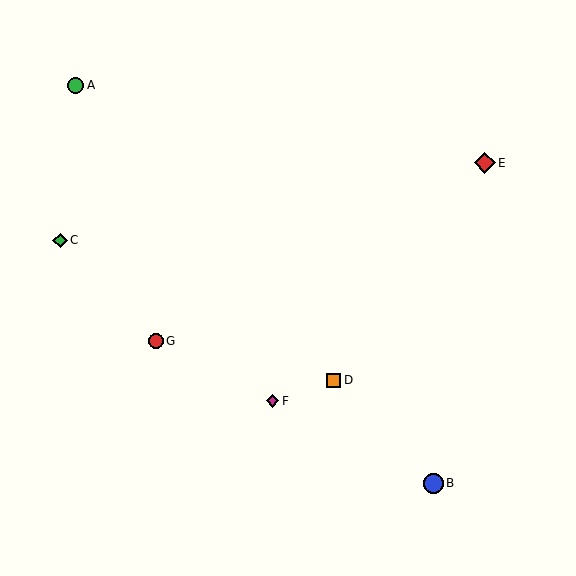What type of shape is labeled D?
Shape D is an orange square.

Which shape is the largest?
The red diamond (labeled E) is the largest.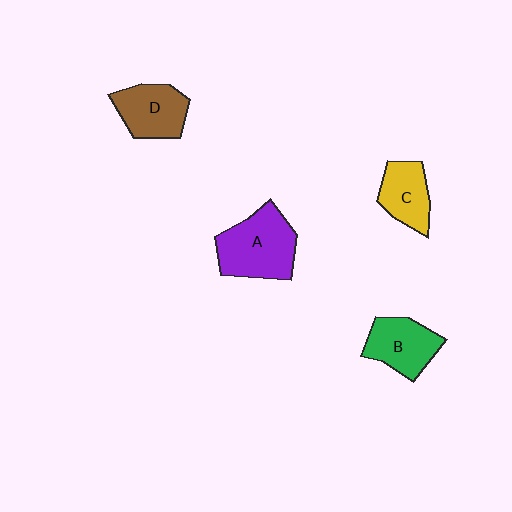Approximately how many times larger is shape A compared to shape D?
Approximately 1.4 times.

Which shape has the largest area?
Shape A (purple).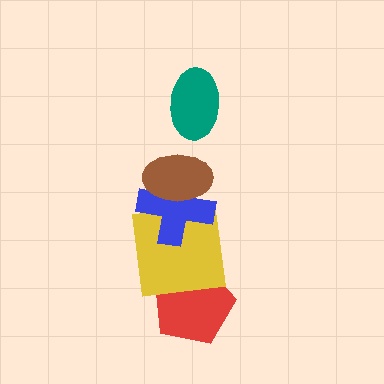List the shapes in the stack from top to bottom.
From top to bottom: the teal ellipse, the brown ellipse, the blue cross, the yellow square, the red pentagon.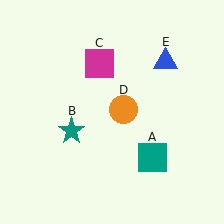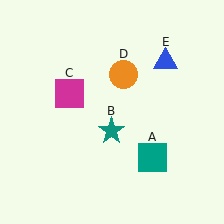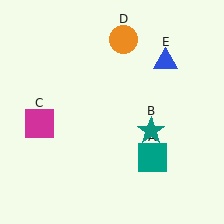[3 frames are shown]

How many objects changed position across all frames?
3 objects changed position: teal star (object B), magenta square (object C), orange circle (object D).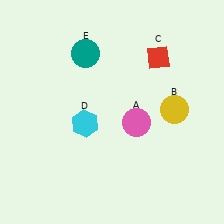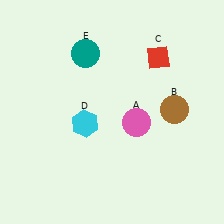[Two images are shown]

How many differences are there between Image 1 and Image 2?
There is 1 difference between the two images.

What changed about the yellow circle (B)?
In Image 1, B is yellow. In Image 2, it changed to brown.